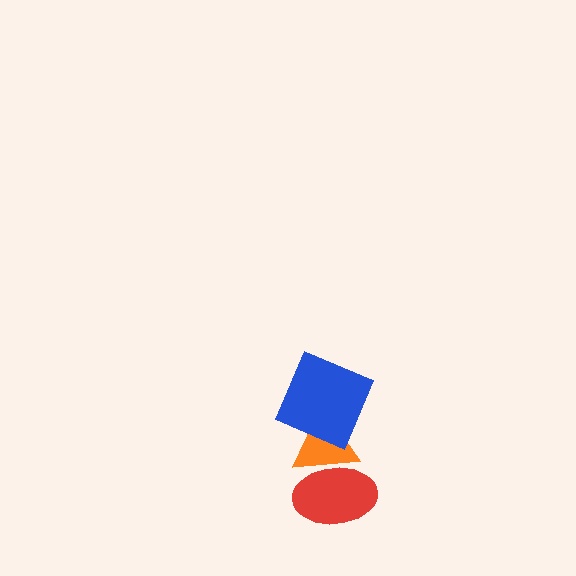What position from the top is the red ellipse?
The red ellipse is 3rd from the top.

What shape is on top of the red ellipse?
The orange triangle is on top of the red ellipse.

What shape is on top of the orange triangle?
The blue square is on top of the orange triangle.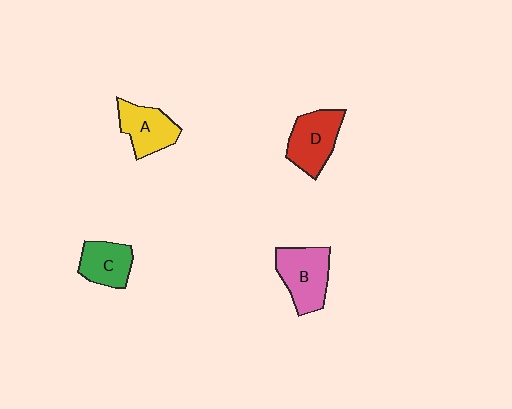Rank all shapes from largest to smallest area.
From largest to smallest: B (pink), D (red), A (yellow), C (green).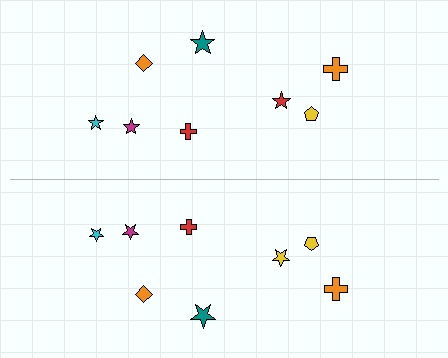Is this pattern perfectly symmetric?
No, the pattern is not perfectly symmetric. The yellow star on the bottom side breaks the symmetry — its mirror counterpart is red.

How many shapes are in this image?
There are 16 shapes in this image.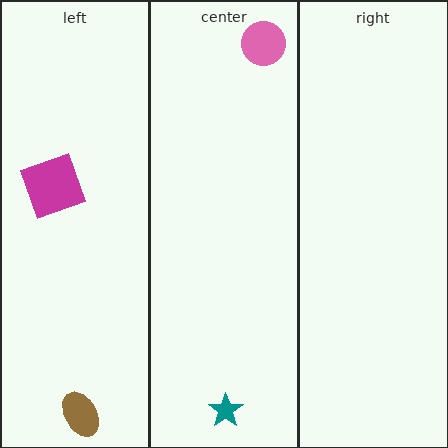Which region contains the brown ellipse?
The left region.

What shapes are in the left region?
The brown ellipse, the magenta square.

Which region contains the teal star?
The center region.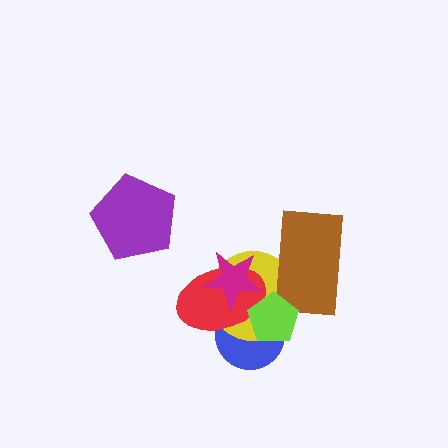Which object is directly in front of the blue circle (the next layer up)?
The yellow circle is directly in front of the blue circle.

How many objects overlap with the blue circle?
4 objects overlap with the blue circle.